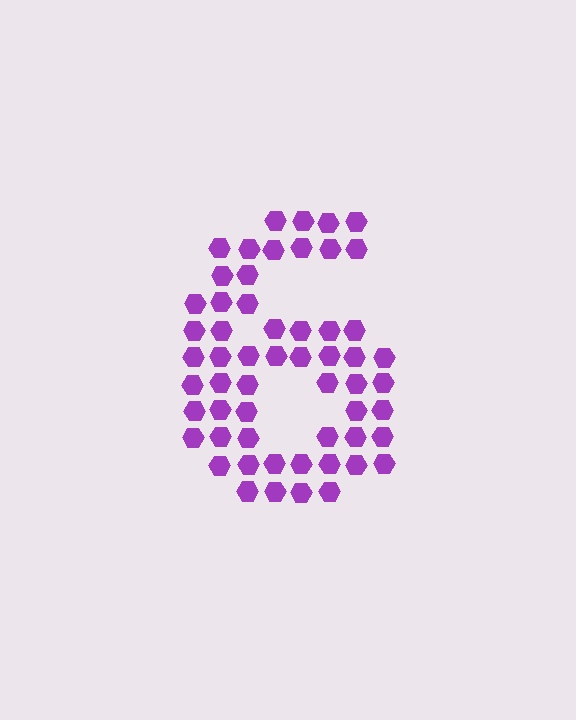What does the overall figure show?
The overall figure shows the digit 6.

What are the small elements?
The small elements are hexagons.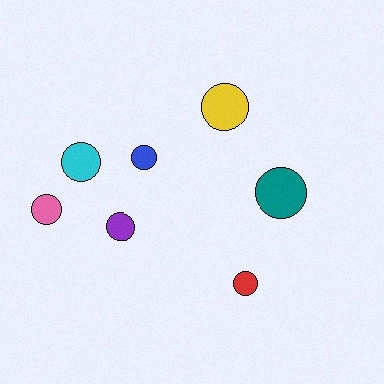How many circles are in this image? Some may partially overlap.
There are 7 circles.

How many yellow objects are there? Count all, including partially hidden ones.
There is 1 yellow object.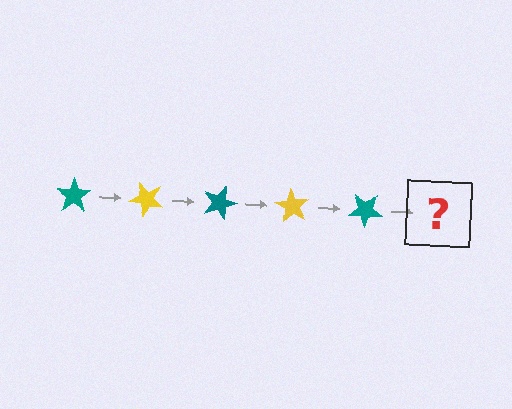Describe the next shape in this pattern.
It should be a yellow star, rotated 225 degrees from the start.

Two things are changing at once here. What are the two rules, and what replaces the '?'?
The two rules are that it rotates 45 degrees each step and the color cycles through teal and yellow. The '?' should be a yellow star, rotated 225 degrees from the start.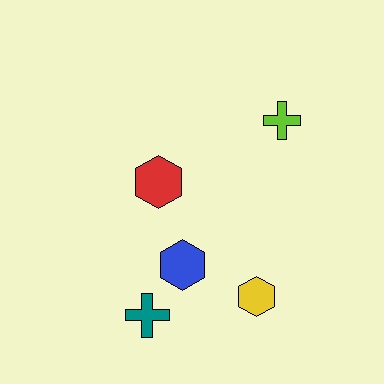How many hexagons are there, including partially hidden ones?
There are 3 hexagons.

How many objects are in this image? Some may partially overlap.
There are 5 objects.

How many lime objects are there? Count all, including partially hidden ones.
There is 1 lime object.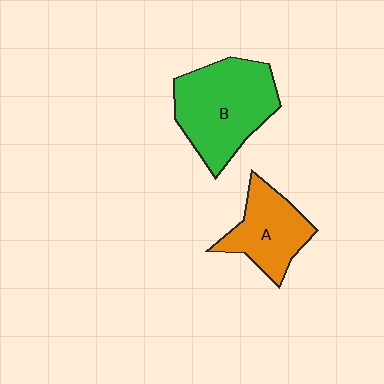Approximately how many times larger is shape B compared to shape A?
Approximately 1.5 times.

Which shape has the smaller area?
Shape A (orange).